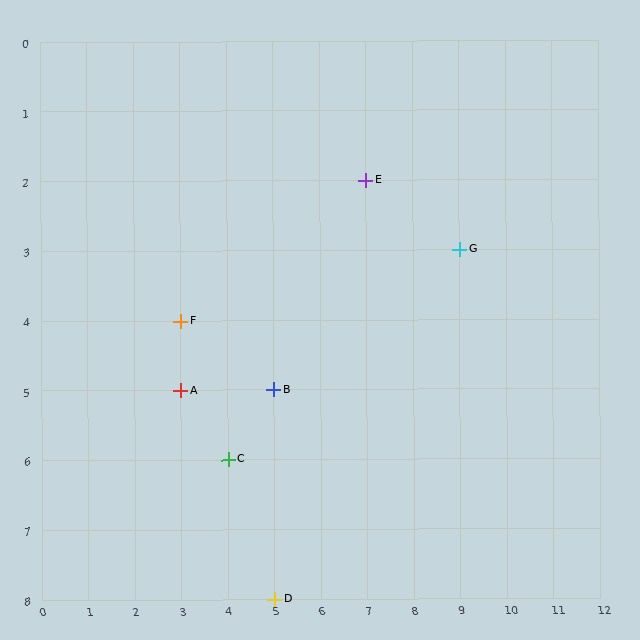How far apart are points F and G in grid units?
Points F and G are 6 columns and 1 row apart (about 6.1 grid units diagonally).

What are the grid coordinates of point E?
Point E is at grid coordinates (7, 2).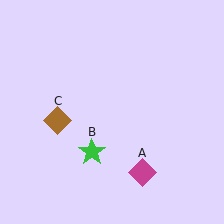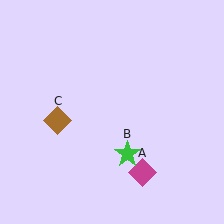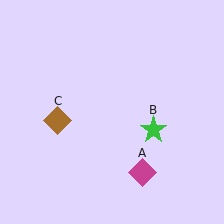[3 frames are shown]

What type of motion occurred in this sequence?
The green star (object B) rotated counterclockwise around the center of the scene.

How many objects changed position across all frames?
1 object changed position: green star (object B).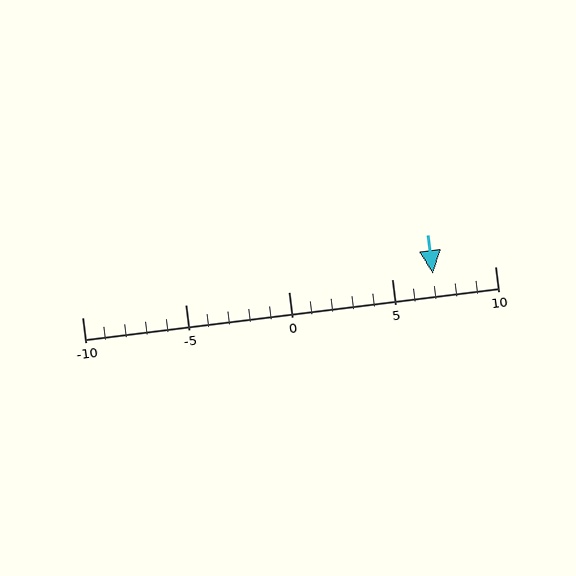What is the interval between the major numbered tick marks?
The major tick marks are spaced 5 units apart.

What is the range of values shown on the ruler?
The ruler shows values from -10 to 10.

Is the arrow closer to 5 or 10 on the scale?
The arrow is closer to 5.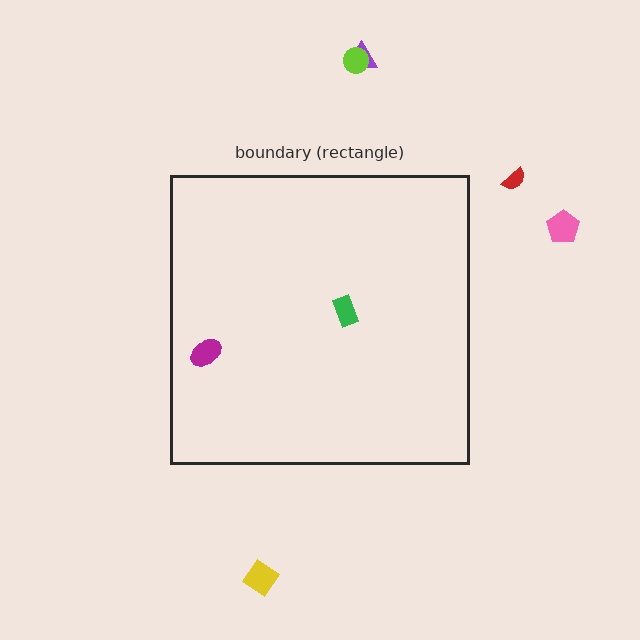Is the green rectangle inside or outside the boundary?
Inside.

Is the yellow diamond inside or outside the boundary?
Outside.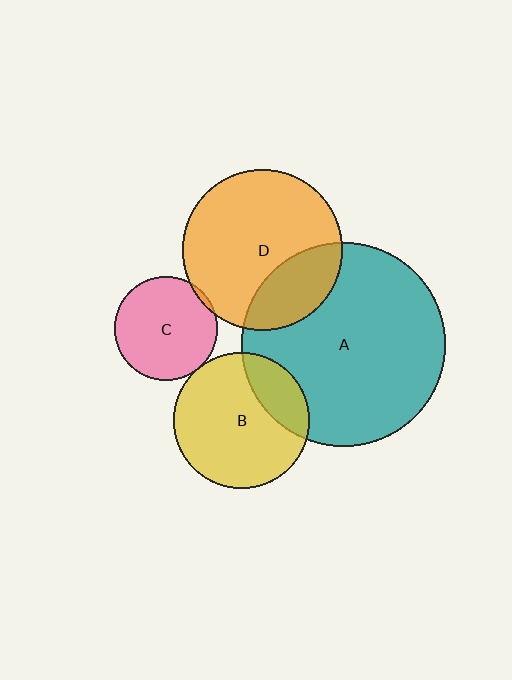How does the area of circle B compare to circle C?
Approximately 1.7 times.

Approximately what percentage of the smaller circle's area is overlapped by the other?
Approximately 5%.